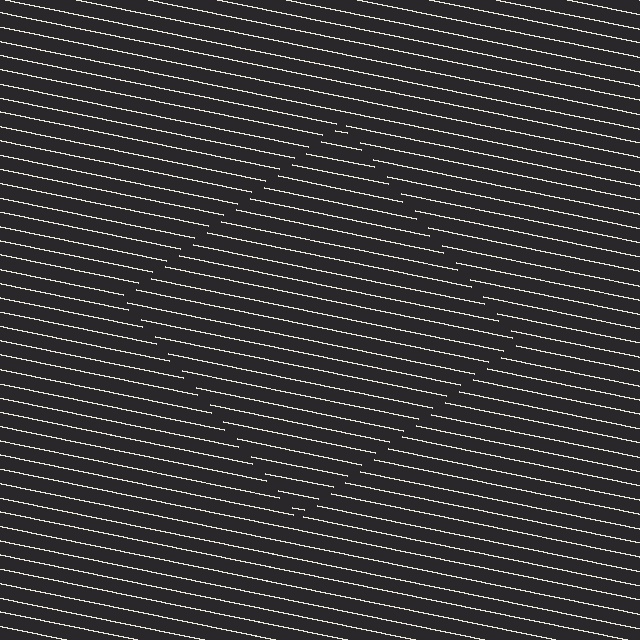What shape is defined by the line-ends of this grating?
An illusory square. The interior of the shape contains the same grating, shifted by half a period — the contour is defined by the phase discontinuity where line-ends from the inner and outer gratings abut.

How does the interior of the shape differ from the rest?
The interior of the shape contains the same grating, shifted by half a period — the contour is defined by the phase discontinuity where line-ends from the inner and outer gratings abut.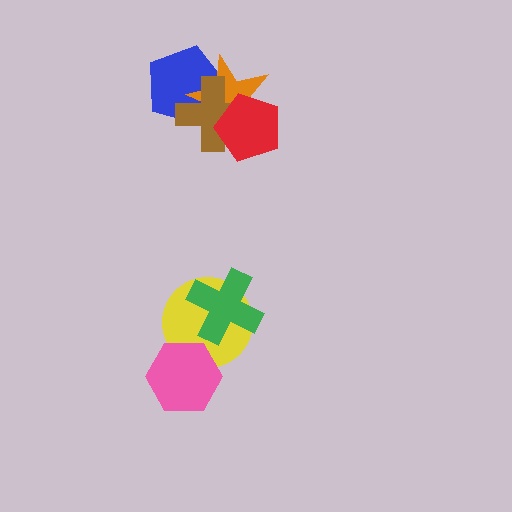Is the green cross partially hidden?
No, no other shape covers it.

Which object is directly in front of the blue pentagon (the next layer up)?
The orange star is directly in front of the blue pentagon.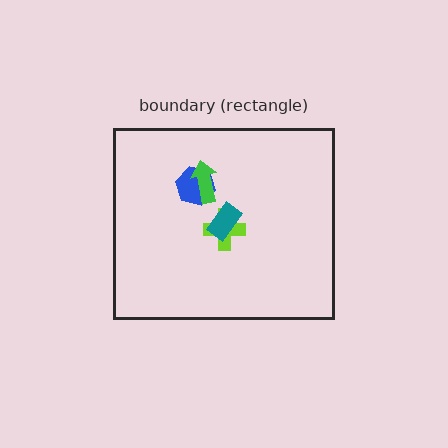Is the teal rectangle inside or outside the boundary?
Inside.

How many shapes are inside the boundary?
4 inside, 0 outside.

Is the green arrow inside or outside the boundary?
Inside.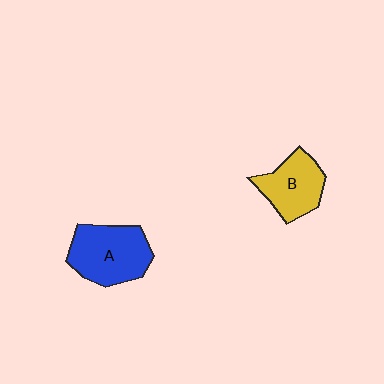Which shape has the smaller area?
Shape B (yellow).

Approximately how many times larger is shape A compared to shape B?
Approximately 1.3 times.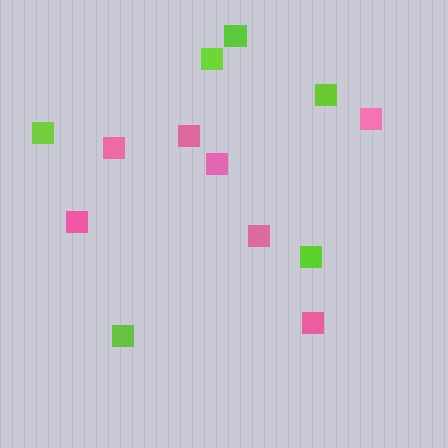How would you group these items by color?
There are 2 groups: one group of pink squares (7) and one group of lime squares (6).